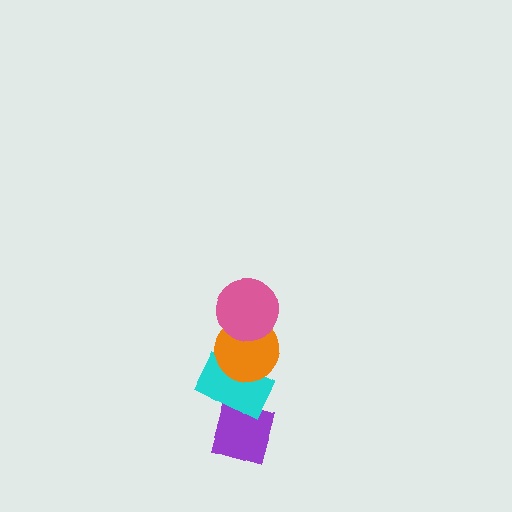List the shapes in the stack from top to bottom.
From top to bottom: the pink circle, the orange circle, the cyan rectangle, the purple diamond.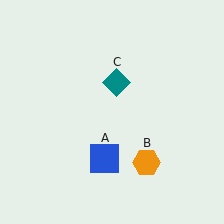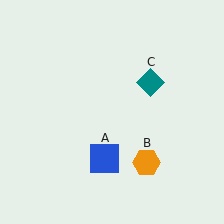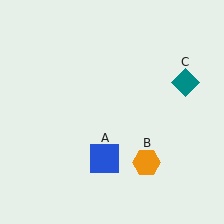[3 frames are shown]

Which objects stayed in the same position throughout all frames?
Blue square (object A) and orange hexagon (object B) remained stationary.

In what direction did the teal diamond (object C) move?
The teal diamond (object C) moved right.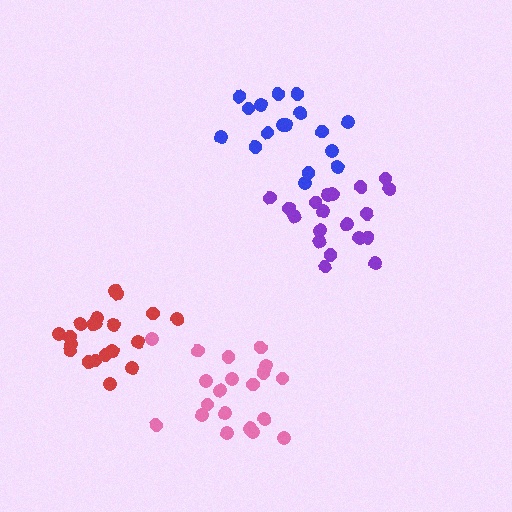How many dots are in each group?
Group 1: 17 dots, Group 2: 19 dots, Group 3: 20 dots, Group 4: 20 dots (76 total).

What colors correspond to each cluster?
The clusters are colored: blue, purple, pink, red.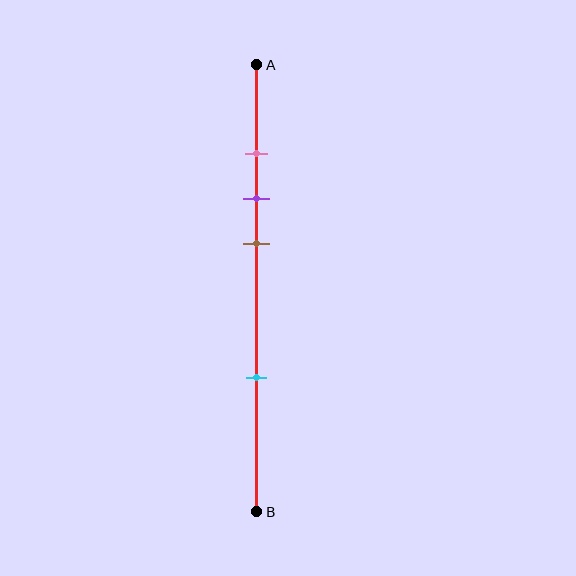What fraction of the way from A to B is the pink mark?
The pink mark is approximately 20% (0.2) of the way from A to B.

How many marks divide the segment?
There are 4 marks dividing the segment.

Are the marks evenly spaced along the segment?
No, the marks are not evenly spaced.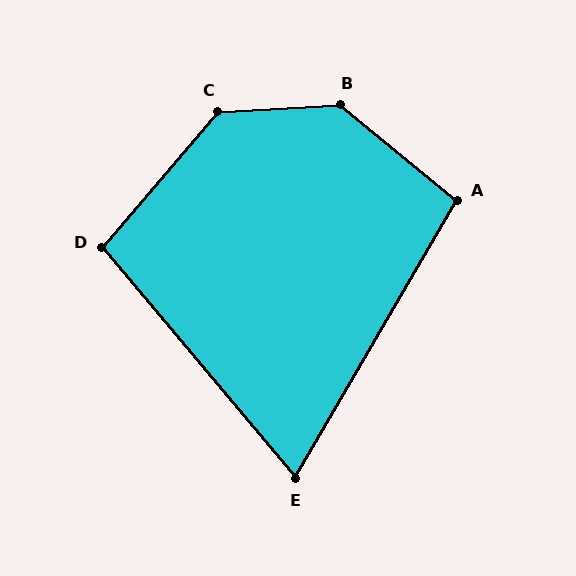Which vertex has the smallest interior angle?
E, at approximately 70 degrees.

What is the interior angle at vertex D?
Approximately 100 degrees (obtuse).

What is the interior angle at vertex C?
Approximately 133 degrees (obtuse).